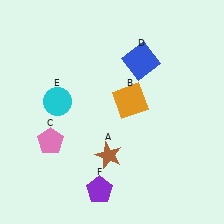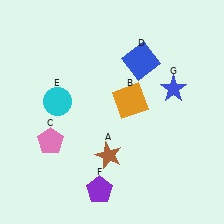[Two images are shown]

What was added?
A blue star (G) was added in Image 2.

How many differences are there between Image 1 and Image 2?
There is 1 difference between the two images.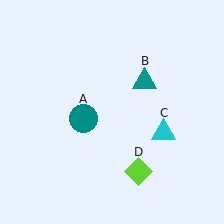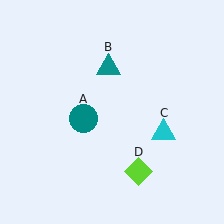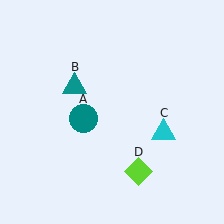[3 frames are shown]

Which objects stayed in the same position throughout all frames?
Teal circle (object A) and cyan triangle (object C) and lime diamond (object D) remained stationary.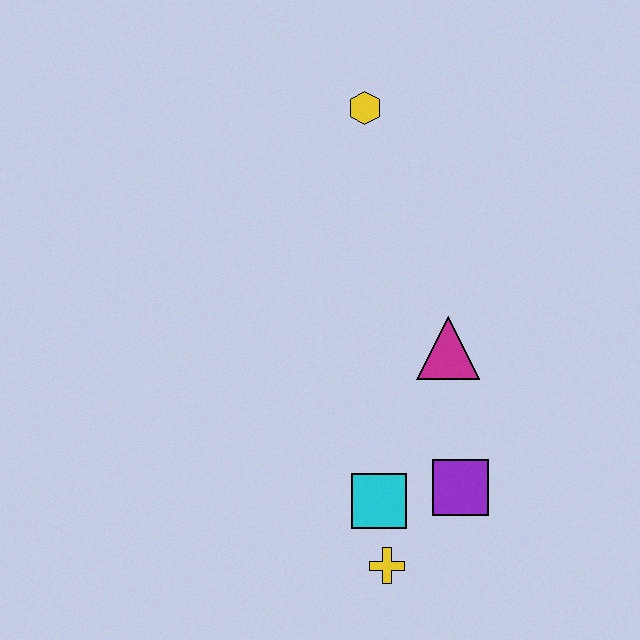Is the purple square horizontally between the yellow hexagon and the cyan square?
No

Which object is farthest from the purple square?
The yellow hexagon is farthest from the purple square.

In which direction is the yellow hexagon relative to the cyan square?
The yellow hexagon is above the cyan square.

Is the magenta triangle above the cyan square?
Yes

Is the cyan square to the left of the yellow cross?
Yes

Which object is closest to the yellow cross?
The cyan square is closest to the yellow cross.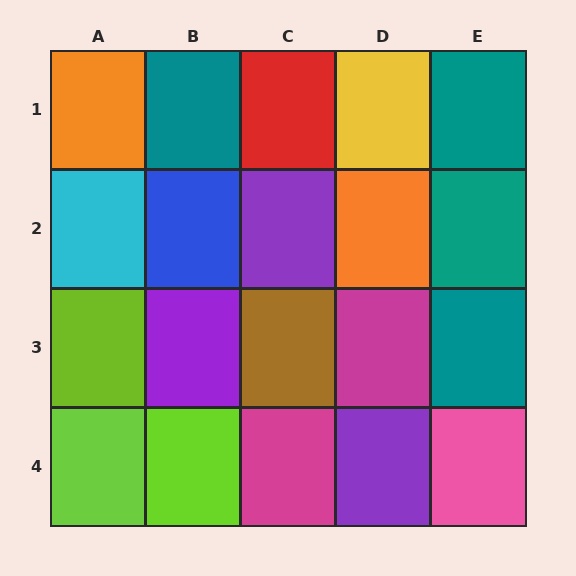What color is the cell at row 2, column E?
Teal.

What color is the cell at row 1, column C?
Red.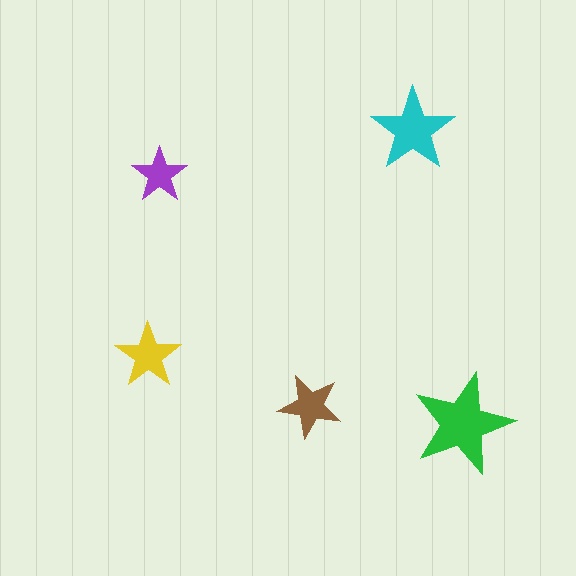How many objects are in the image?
There are 5 objects in the image.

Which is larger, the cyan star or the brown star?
The cyan one.